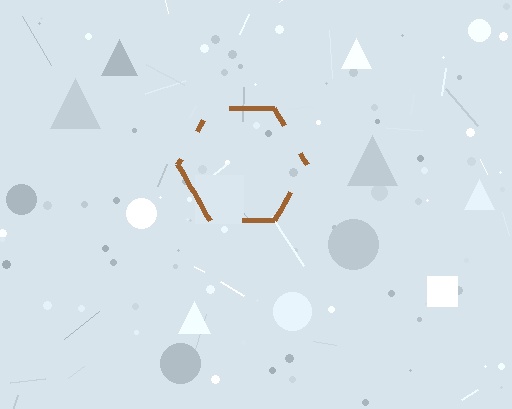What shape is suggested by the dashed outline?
The dashed outline suggests a hexagon.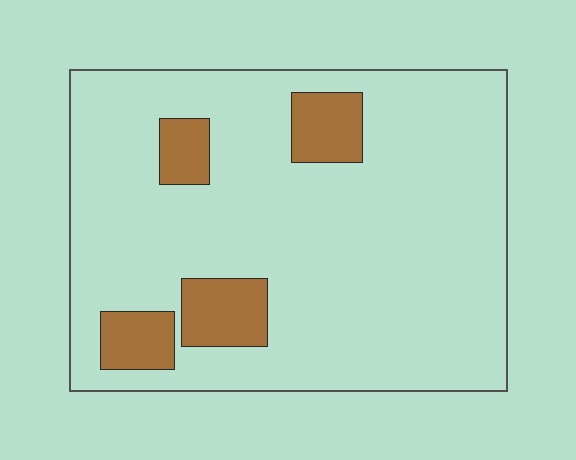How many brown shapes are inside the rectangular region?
4.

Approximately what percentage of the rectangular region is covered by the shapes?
Approximately 15%.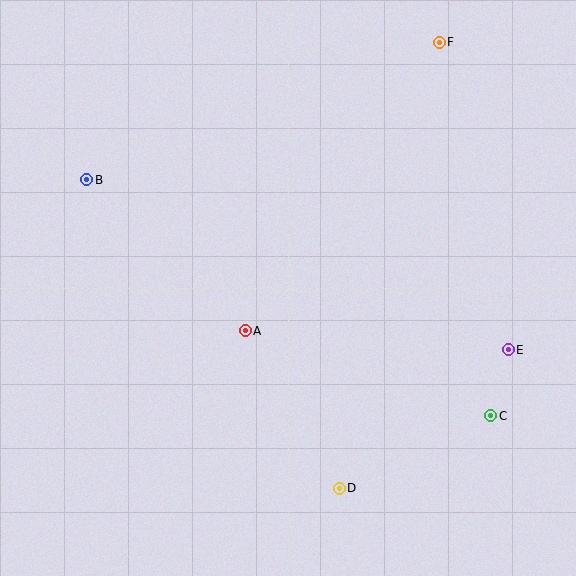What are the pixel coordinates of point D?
Point D is at (339, 488).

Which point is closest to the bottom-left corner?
Point A is closest to the bottom-left corner.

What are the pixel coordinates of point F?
Point F is at (439, 42).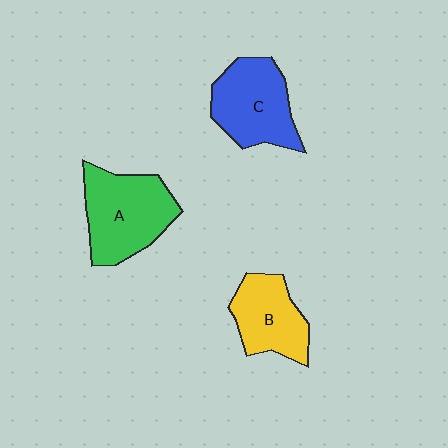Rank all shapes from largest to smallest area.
From largest to smallest: A (green), C (blue), B (yellow).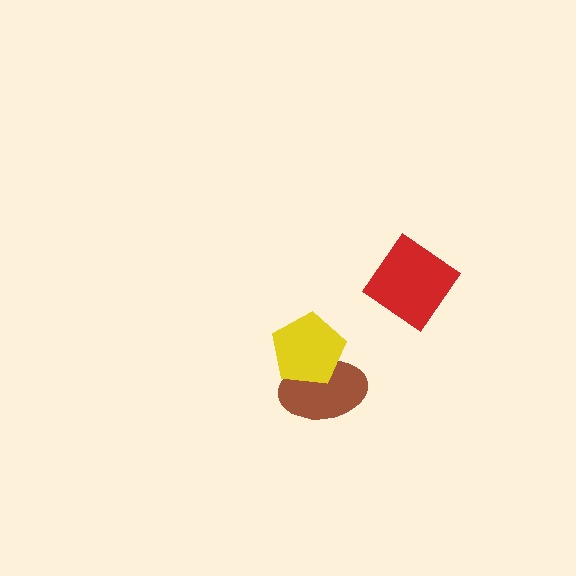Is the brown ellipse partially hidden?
Yes, it is partially covered by another shape.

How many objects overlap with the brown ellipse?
1 object overlaps with the brown ellipse.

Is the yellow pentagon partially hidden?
No, no other shape covers it.